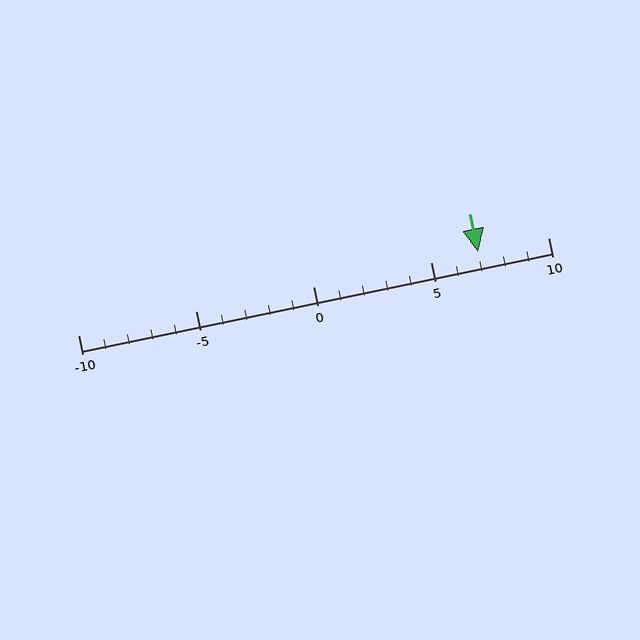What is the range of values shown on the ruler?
The ruler shows values from -10 to 10.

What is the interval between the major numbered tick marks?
The major tick marks are spaced 5 units apart.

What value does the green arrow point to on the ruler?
The green arrow points to approximately 7.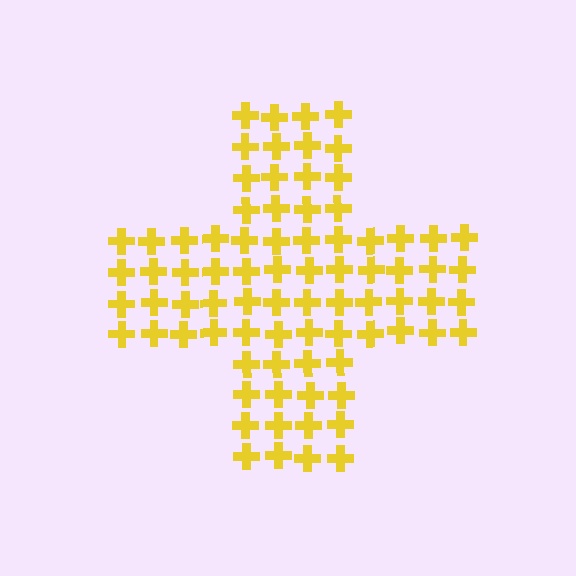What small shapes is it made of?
It is made of small crosses.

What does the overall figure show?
The overall figure shows a cross.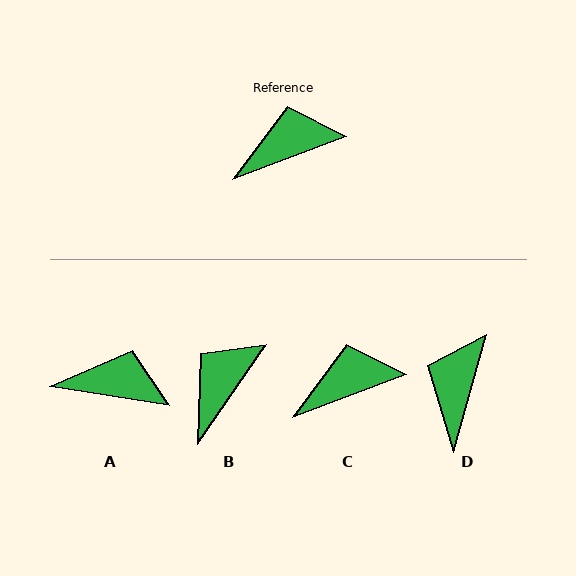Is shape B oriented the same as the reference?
No, it is off by about 35 degrees.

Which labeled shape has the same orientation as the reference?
C.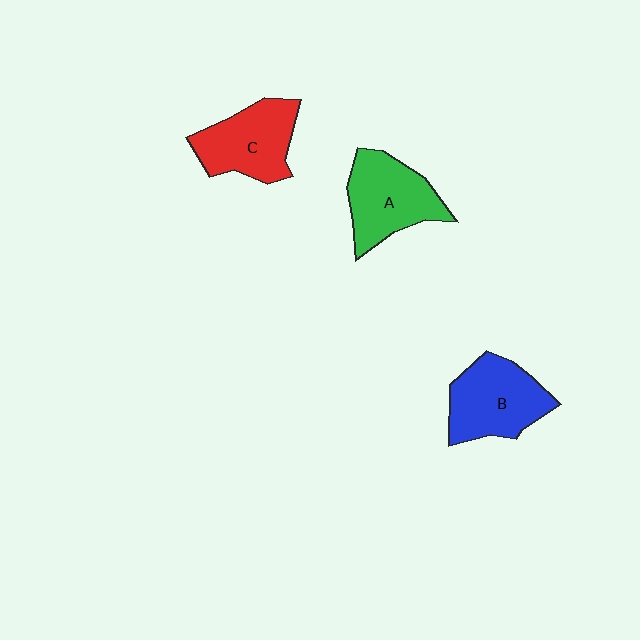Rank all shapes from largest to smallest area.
From largest to smallest: B (blue), A (green), C (red).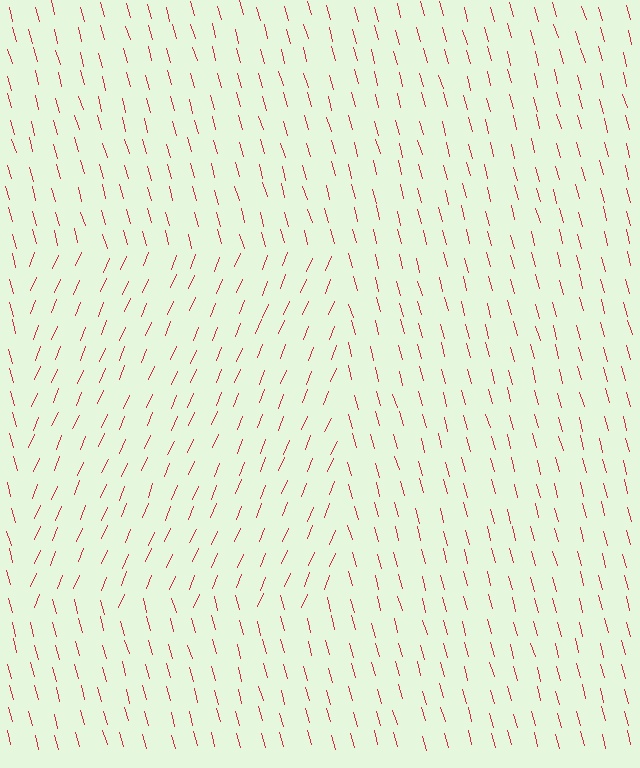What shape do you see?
I see a rectangle.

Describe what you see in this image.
The image is filled with small red line segments. A rectangle region in the image has lines oriented differently from the surrounding lines, creating a visible texture boundary.